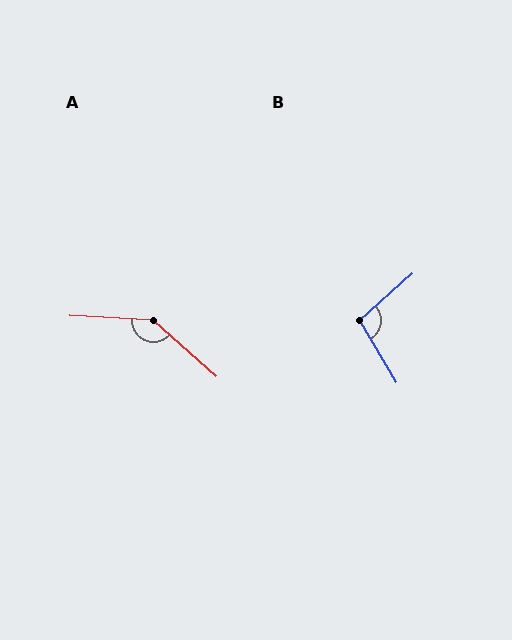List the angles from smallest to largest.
B (101°), A (142°).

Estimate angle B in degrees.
Approximately 101 degrees.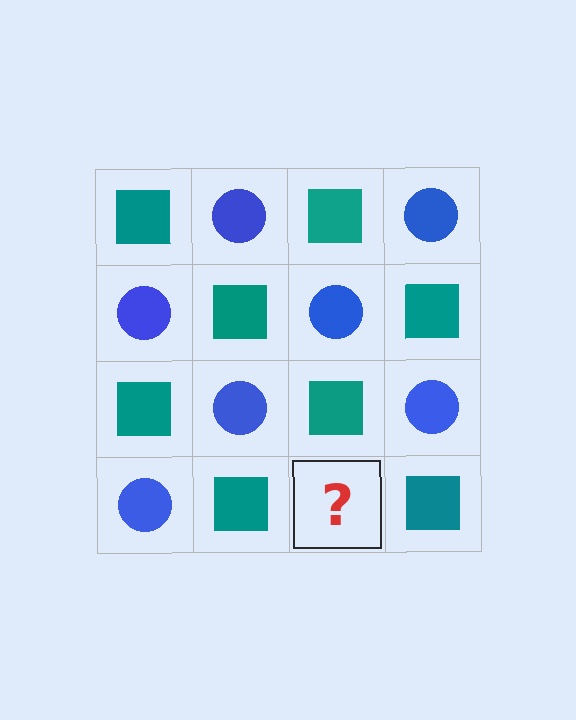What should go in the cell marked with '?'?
The missing cell should contain a blue circle.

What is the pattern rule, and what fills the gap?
The rule is that it alternates teal square and blue circle in a checkerboard pattern. The gap should be filled with a blue circle.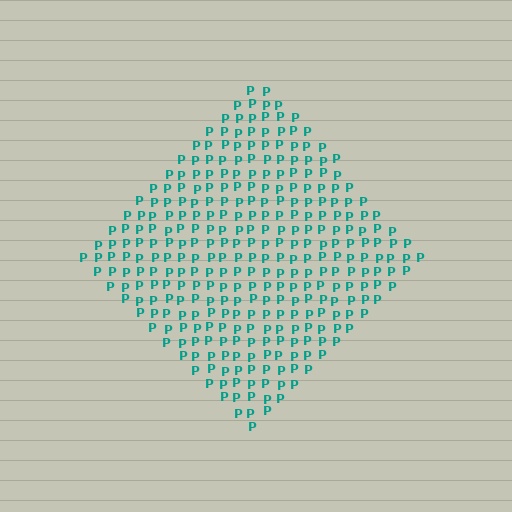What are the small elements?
The small elements are letter P's.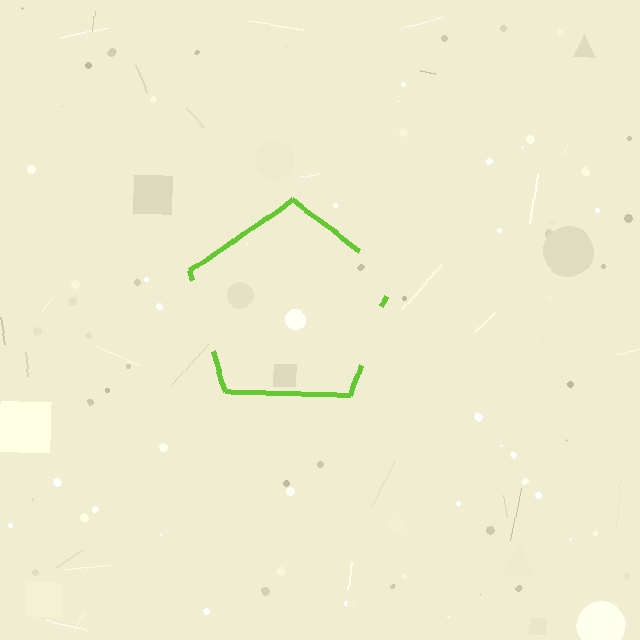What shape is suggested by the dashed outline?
The dashed outline suggests a pentagon.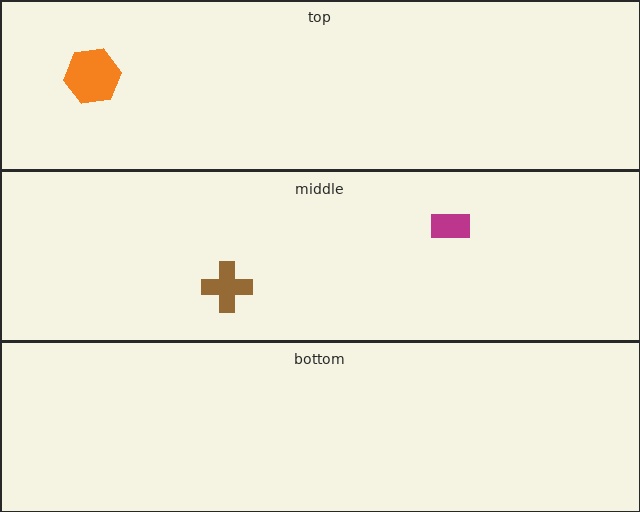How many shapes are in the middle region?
2.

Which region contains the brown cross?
The middle region.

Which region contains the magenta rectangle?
The middle region.